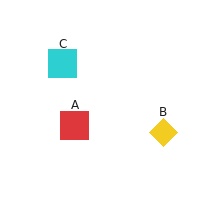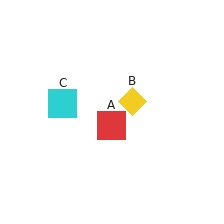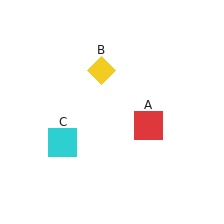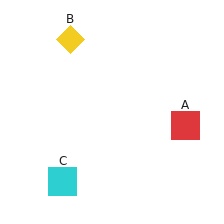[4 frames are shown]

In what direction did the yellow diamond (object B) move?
The yellow diamond (object B) moved up and to the left.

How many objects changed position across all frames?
3 objects changed position: red square (object A), yellow diamond (object B), cyan square (object C).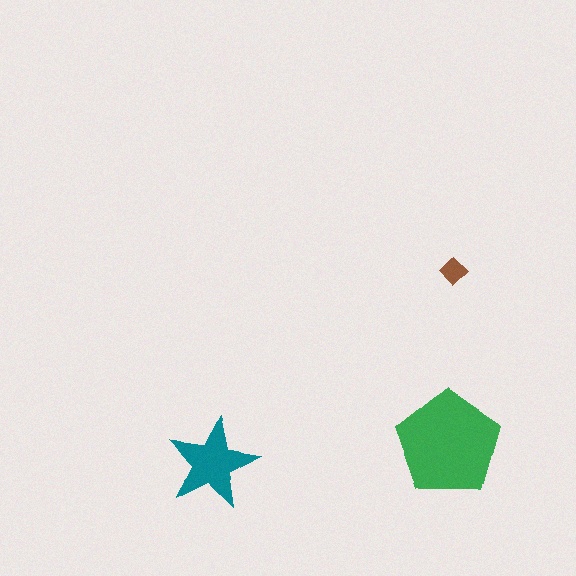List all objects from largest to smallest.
The green pentagon, the teal star, the brown diamond.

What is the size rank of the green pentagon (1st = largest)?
1st.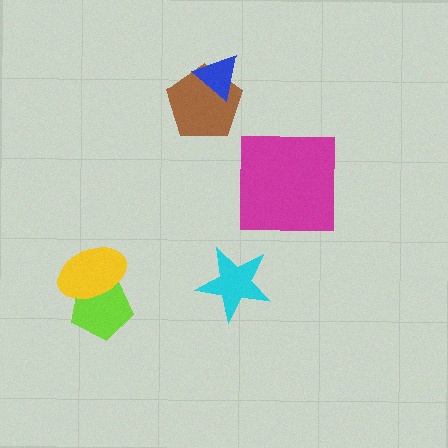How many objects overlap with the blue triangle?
1 object overlaps with the blue triangle.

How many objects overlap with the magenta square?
0 objects overlap with the magenta square.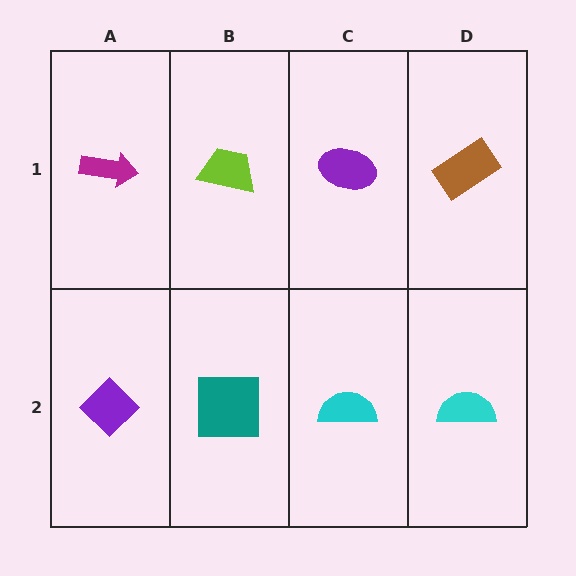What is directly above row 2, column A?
A magenta arrow.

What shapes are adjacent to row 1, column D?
A cyan semicircle (row 2, column D), a purple ellipse (row 1, column C).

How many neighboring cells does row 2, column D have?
2.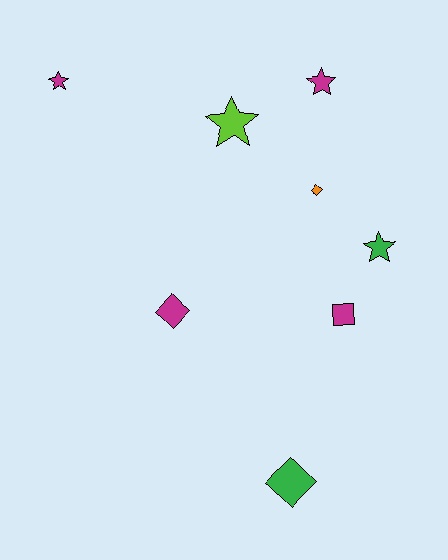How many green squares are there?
There are no green squares.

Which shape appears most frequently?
Star, with 4 objects.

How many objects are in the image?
There are 8 objects.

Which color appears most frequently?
Magenta, with 4 objects.